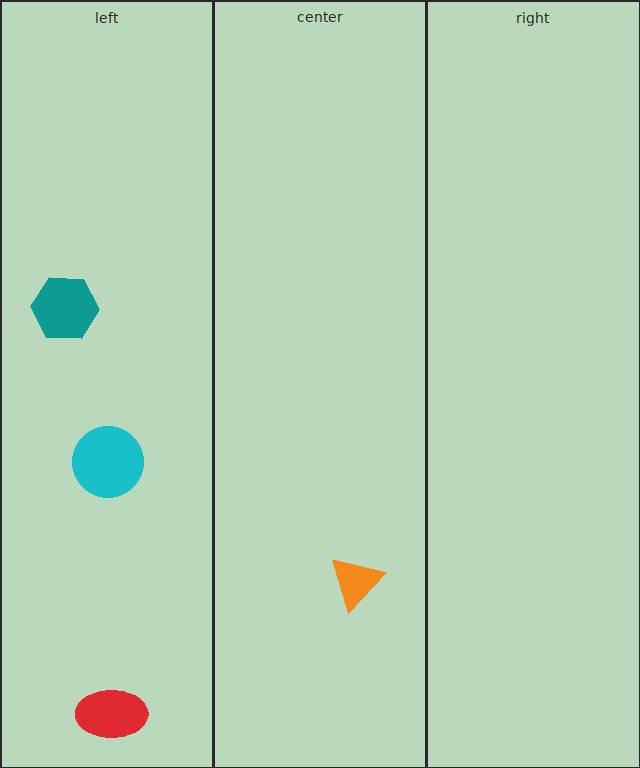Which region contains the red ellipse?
The left region.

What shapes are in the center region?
The orange triangle.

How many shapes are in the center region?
1.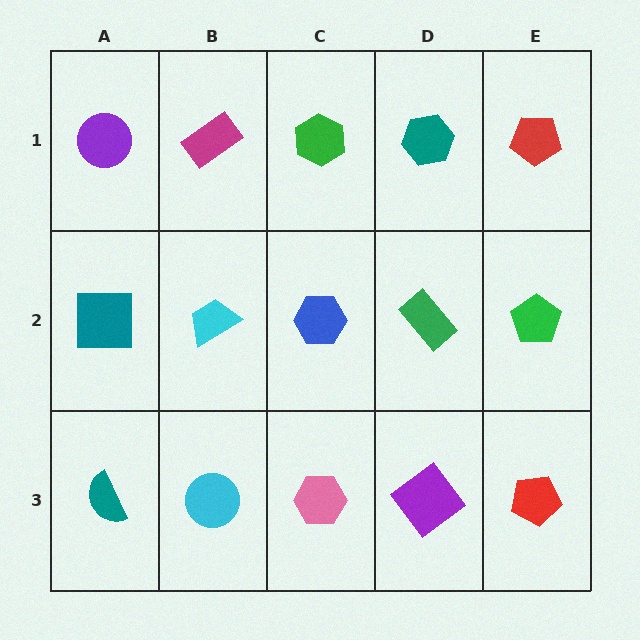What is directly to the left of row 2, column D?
A blue hexagon.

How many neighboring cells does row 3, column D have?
3.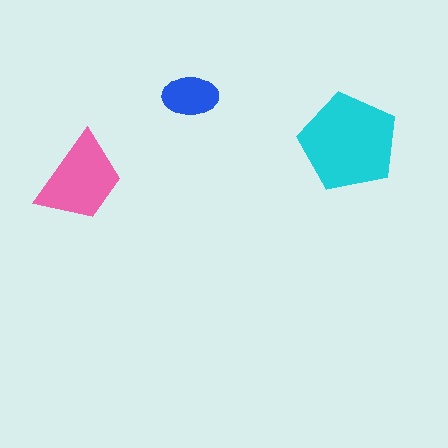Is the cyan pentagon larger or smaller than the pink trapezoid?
Larger.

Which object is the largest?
The cyan pentagon.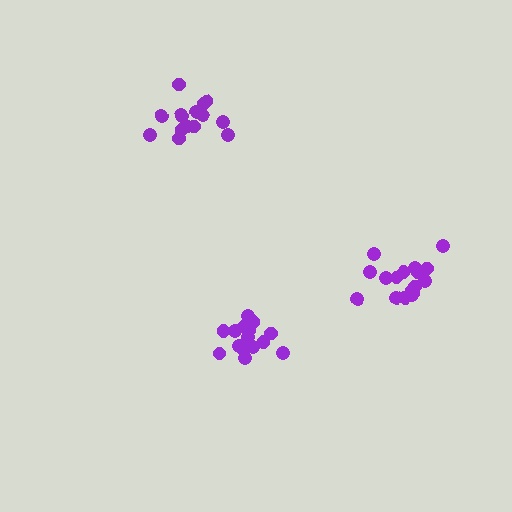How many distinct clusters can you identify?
There are 3 distinct clusters.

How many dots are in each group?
Group 1: 16 dots, Group 2: 15 dots, Group 3: 17 dots (48 total).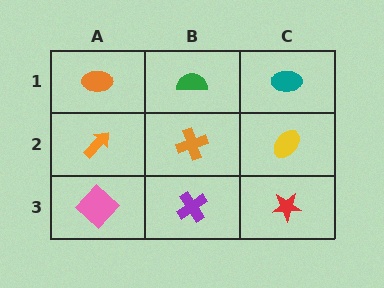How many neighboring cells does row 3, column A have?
2.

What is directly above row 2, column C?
A teal ellipse.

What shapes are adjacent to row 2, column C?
A teal ellipse (row 1, column C), a red star (row 3, column C), an orange cross (row 2, column B).